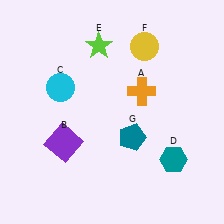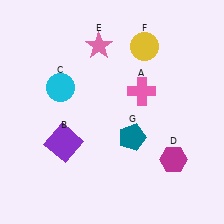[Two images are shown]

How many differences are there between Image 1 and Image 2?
There are 3 differences between the two images.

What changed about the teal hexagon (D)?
In Image 1, D is teal. In Image 2, it changed to magenta.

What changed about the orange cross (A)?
In Image 1, A is orange. In Image 2, it changed to pink.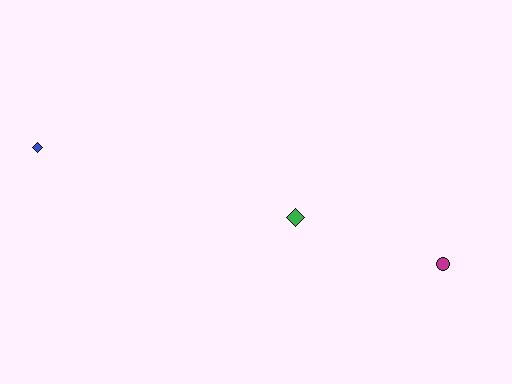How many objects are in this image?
There are 3 objects.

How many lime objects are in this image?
There are no lime objects.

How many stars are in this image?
There are no stars.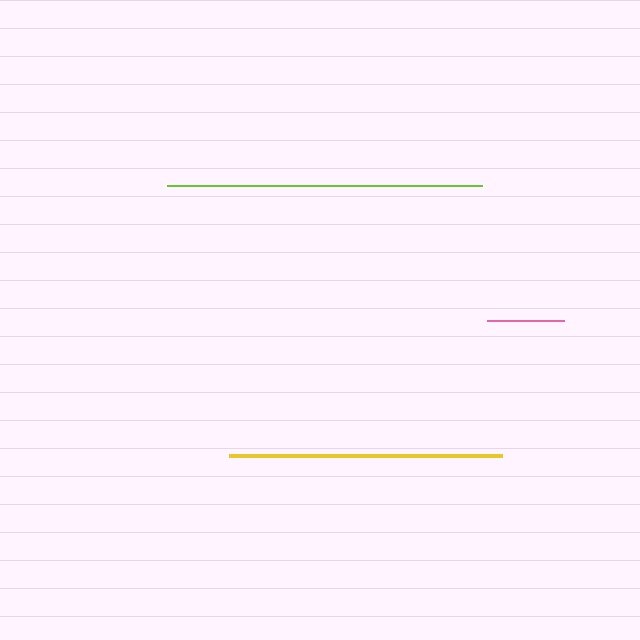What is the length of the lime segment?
The lime segment is approximately 316 pixels long.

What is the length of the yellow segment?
The yellow segment is approximately 273 pixels long.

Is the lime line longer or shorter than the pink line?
The lime line is longer than the pink line.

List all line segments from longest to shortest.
From longest to shortest: lime, yellow, pink.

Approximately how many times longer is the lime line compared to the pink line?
The lime line is approximately 4.1 times the length of the pink line.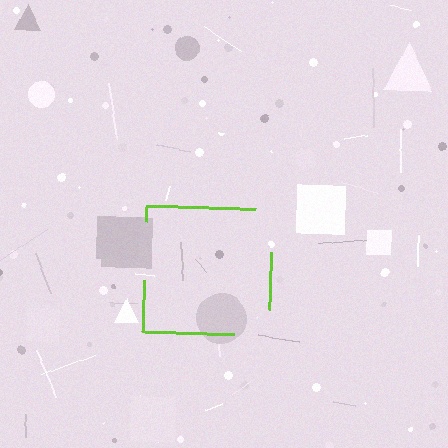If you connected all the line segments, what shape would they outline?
They would outline a square.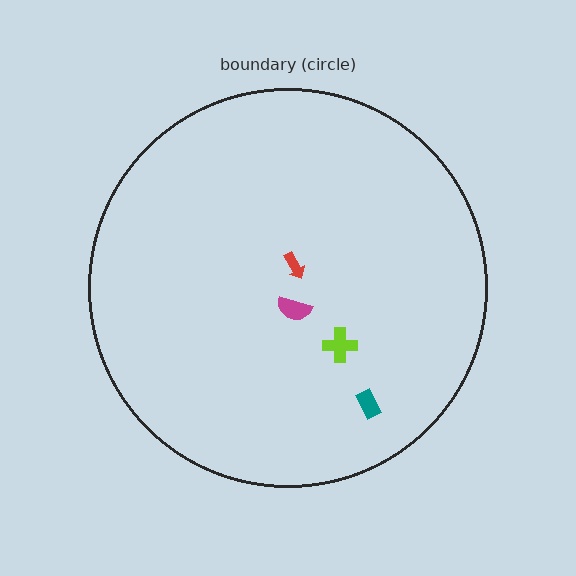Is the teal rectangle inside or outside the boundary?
Inside.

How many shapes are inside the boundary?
4 inside, 0 outside.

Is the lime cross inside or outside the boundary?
Inside.